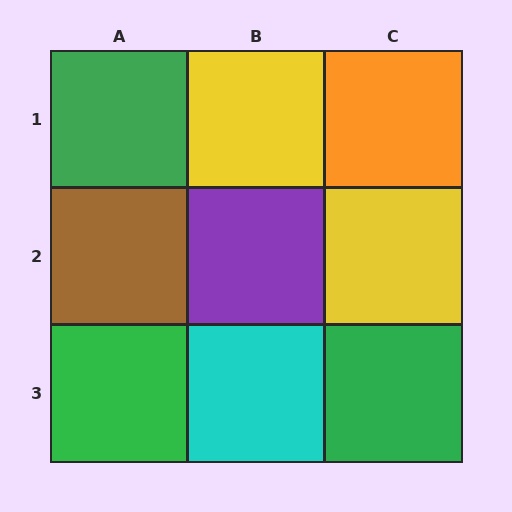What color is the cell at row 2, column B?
Purple.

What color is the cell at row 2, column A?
Brown.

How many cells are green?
3 cells are green.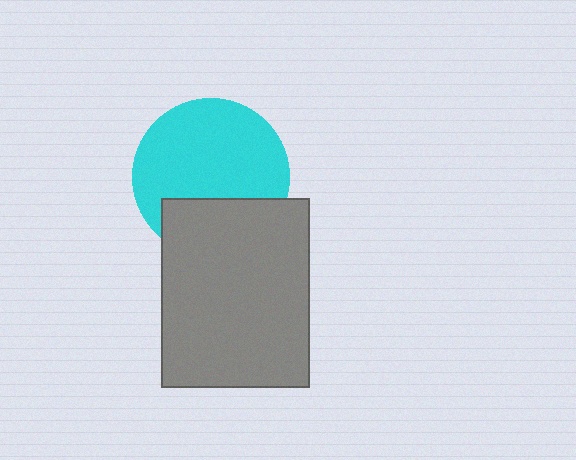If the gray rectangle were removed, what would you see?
You would see the complete cyan circle.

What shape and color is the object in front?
The object in front is a gray rectangle.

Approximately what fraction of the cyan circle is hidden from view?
Roughly 30% of the cyan circle is hidden behind the gray rectangle.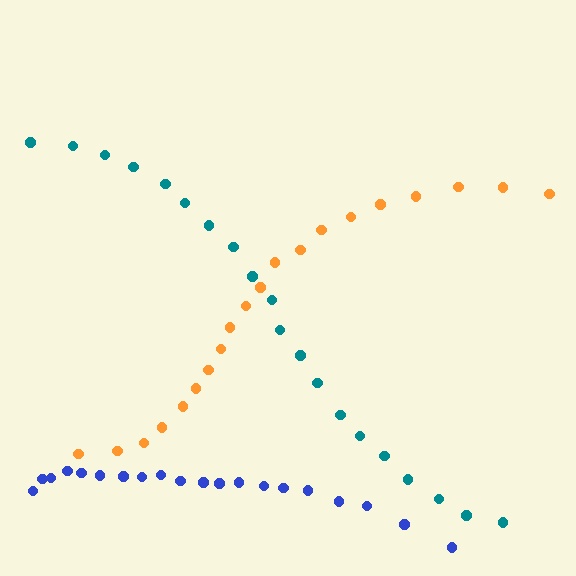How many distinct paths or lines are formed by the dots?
There are 3 distinct paths.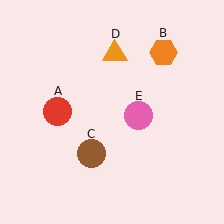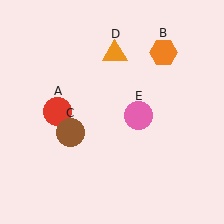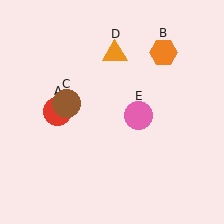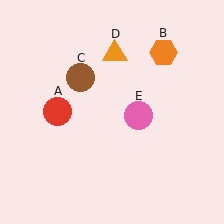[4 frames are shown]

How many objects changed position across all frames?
1 object changed position: brown circle (object C).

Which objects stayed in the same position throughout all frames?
Red circle (object A) and orange hexagon (object B) and orange triangle (object D) and pink circle (object E) remained stationary.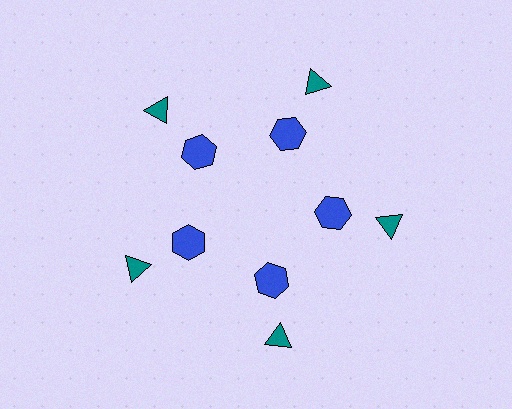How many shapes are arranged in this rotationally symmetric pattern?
There are 10 shapes, arranged in 5 groups of 2.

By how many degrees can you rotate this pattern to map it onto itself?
The pattern maps onto itself every 72 degrees of rotation.